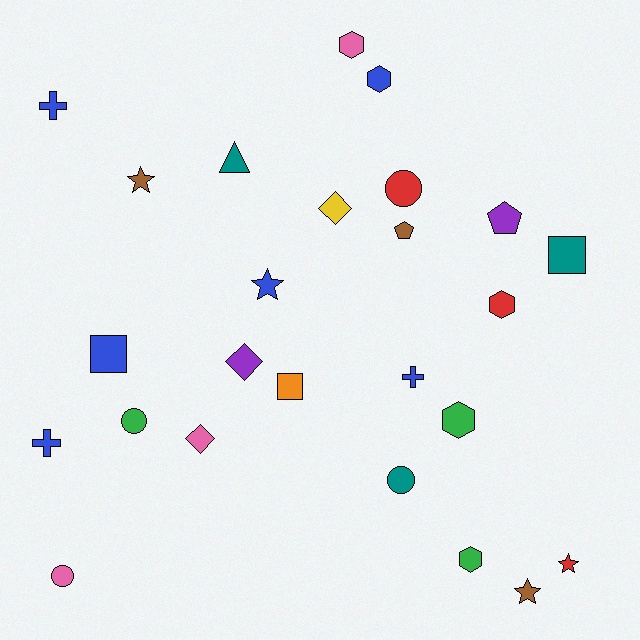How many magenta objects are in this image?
There are no magenta objects.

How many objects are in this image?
There are 25 objects.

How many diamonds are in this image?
There are 3 diamonds.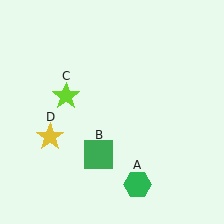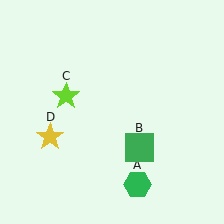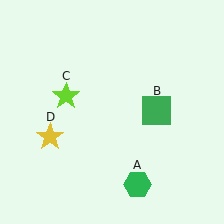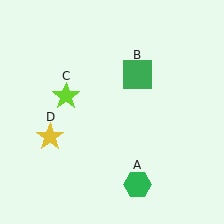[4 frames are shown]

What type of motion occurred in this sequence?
The green square (object B) rotated counterclockwise around the center of the scene.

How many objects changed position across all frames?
1 object changed position: green square (object B).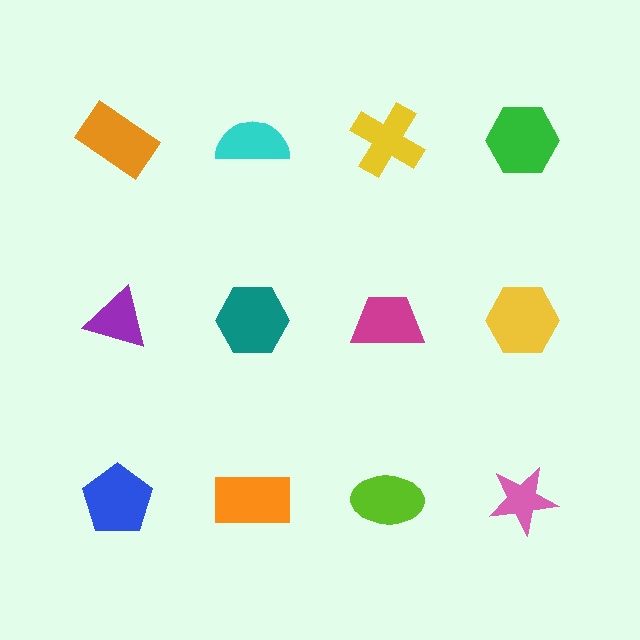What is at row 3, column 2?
An orange rectangle.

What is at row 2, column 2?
A teal hexagon.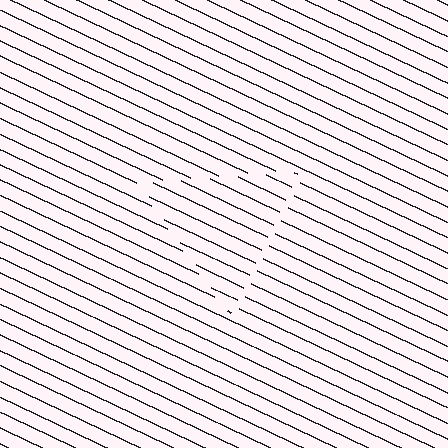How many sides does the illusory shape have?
3 sides — the line-ends trace a triangle.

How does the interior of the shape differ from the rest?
The interior of the shape contains the same grating, shifted by half a period — the contour is defined by the phase discontinuity where line-ends from the inner and outer gratings abut.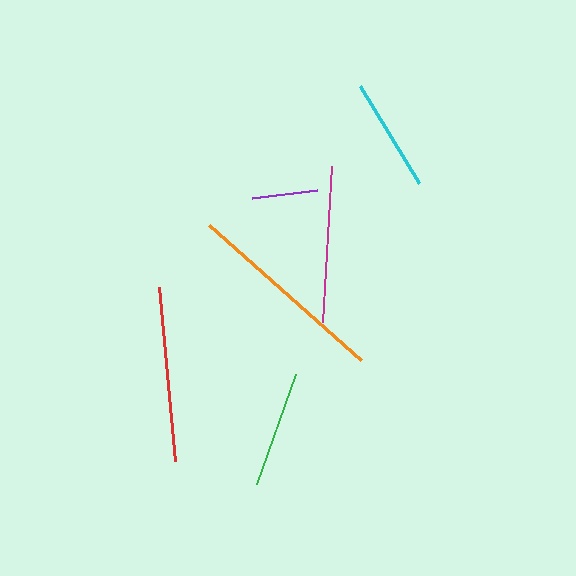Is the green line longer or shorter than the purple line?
The green line is longer than the purple line.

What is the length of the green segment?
The green segment is approximately 117 pixels long.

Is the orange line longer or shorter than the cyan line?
The orange line is longer than the cyan line.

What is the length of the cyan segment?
The cyan segment is approximately 113 pixels long.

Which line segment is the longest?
The orange line is the longest at approximately 203 pixels.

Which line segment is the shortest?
The purple line is the shortest at approximately 65 pixels.